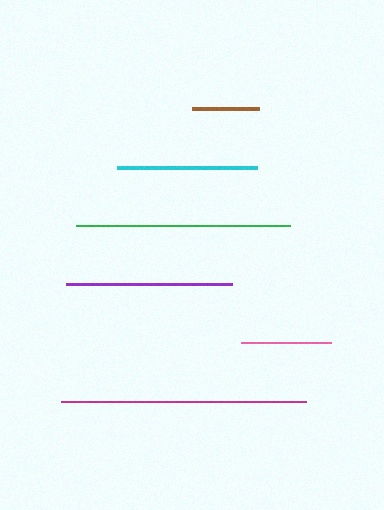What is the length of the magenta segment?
The magenta segment is approximately 244 pixels long.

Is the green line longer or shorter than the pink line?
The green line is longer than the pink line.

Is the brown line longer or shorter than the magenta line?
The magenta line is longer than the brown line.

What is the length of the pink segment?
The pink segment is approximately 90 pixels long.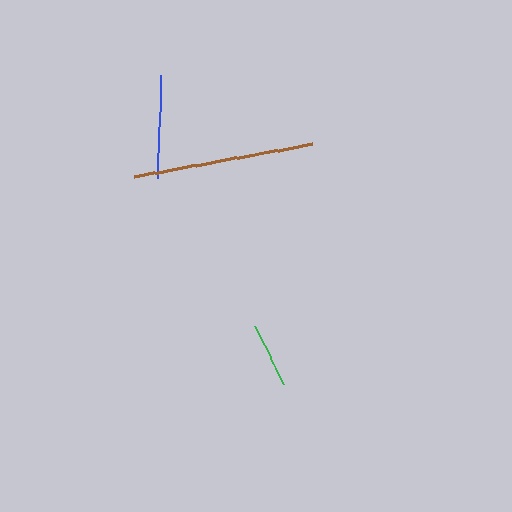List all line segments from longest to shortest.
From longest to shortest: brown, blue, green.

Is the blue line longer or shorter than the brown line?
The brown line is longer than the blue line.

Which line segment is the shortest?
The green line is the shortest at approximately 64 pixels.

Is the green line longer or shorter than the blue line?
The blue line is longer than the green line.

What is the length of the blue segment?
The blue segment is approximately 103 pixels long.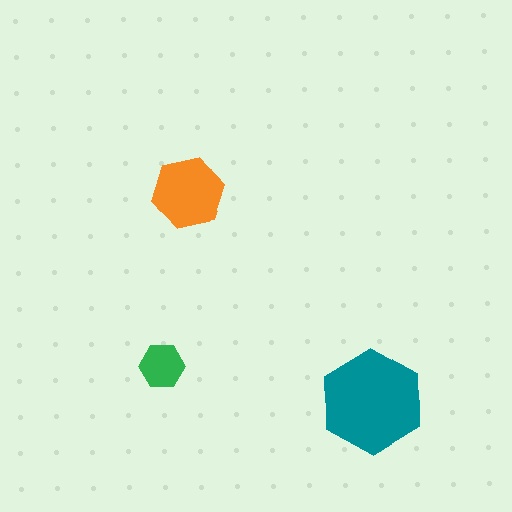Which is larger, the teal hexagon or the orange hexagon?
The teal one.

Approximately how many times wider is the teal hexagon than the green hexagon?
About 2.5 times wider.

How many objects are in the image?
There are 3 objects in the image.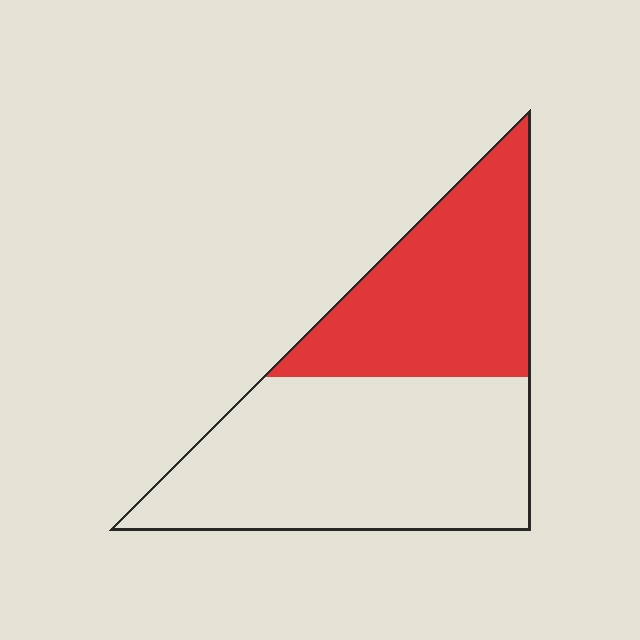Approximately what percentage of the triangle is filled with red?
Approximately 40%.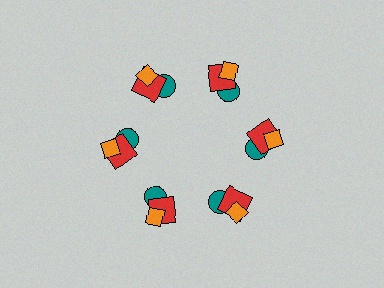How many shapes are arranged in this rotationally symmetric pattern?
There are 18 shapes, arranged in 6 groups of 3.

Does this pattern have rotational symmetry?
Yes, this pattern has 6-fold rotational symmetry. It looks the same after rotating 60 degrees around the center.